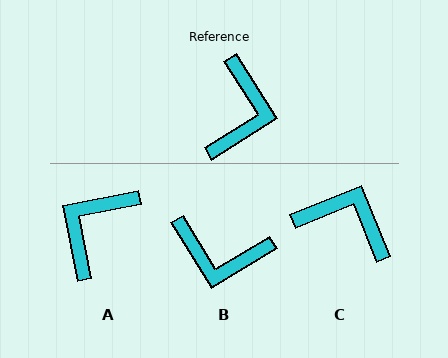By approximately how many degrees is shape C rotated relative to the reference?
Approximately 80 degrees counter-clockwise.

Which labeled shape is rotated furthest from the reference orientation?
A, about 159 degrees away.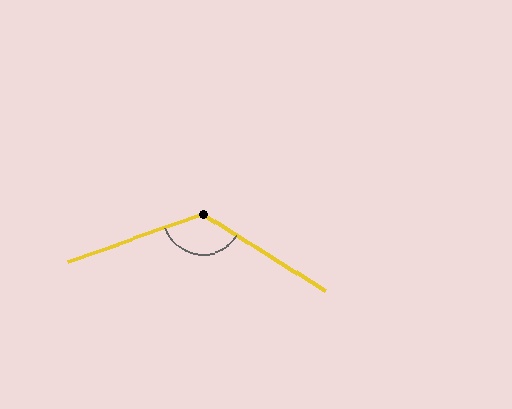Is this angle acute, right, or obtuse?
It is obtuse.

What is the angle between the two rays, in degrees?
Approximately 128 degrees.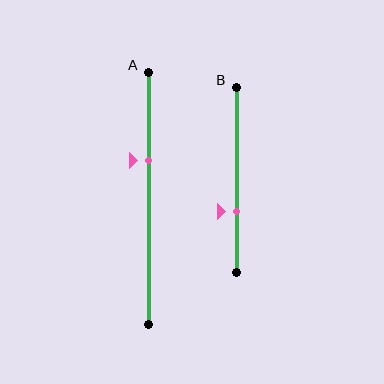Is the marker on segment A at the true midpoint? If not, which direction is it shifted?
No, the marker on segment A is shifted upward by about 15% of the segment length.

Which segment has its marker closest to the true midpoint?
Segment A has its marker closest to the true midpoint.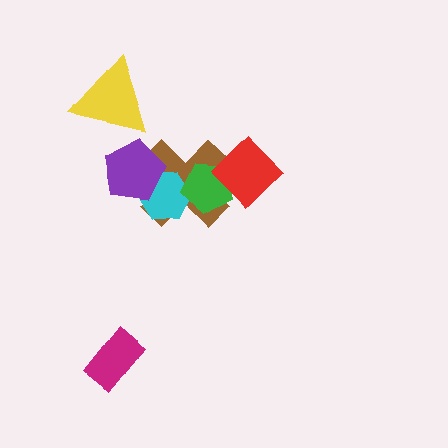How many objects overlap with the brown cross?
4 objects overlap with the brown cross.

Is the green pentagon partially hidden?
Yes, it is partially covered by another shape.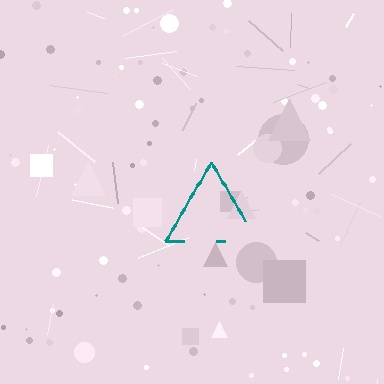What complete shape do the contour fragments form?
The contour fragments form a triangle.